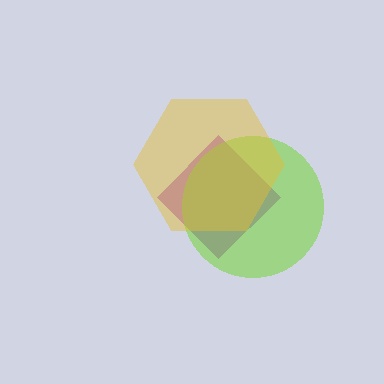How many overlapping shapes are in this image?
There are 3 overlapping shapes in the image.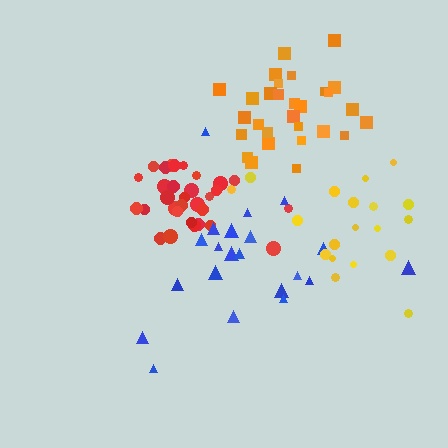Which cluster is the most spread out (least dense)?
Blue.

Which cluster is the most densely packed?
Red.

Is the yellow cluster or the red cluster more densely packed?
Red.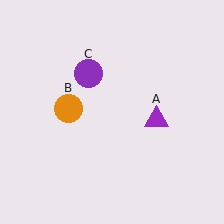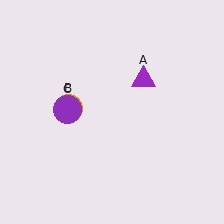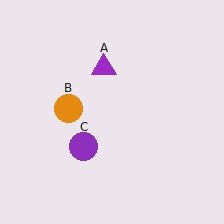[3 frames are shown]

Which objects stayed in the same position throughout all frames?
Orange circle (object B) remained stationary.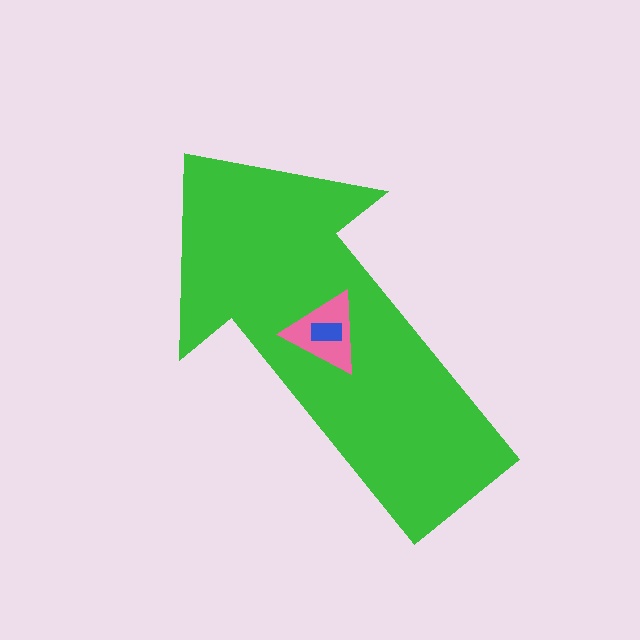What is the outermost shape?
The green arrow.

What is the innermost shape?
The blue rectangle.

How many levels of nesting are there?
3.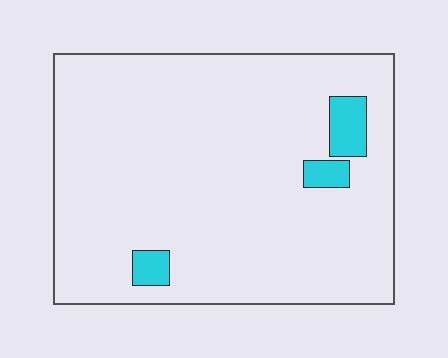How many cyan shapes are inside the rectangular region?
3.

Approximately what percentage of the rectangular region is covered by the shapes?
Approximately 5%.